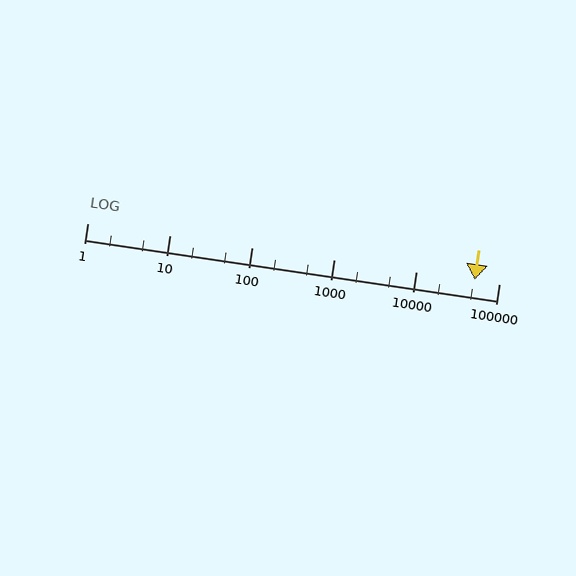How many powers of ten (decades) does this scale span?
The scale spans 5 decades, from 1 to 100000.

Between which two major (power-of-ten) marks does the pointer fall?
The pointer is between 10000 and 100000.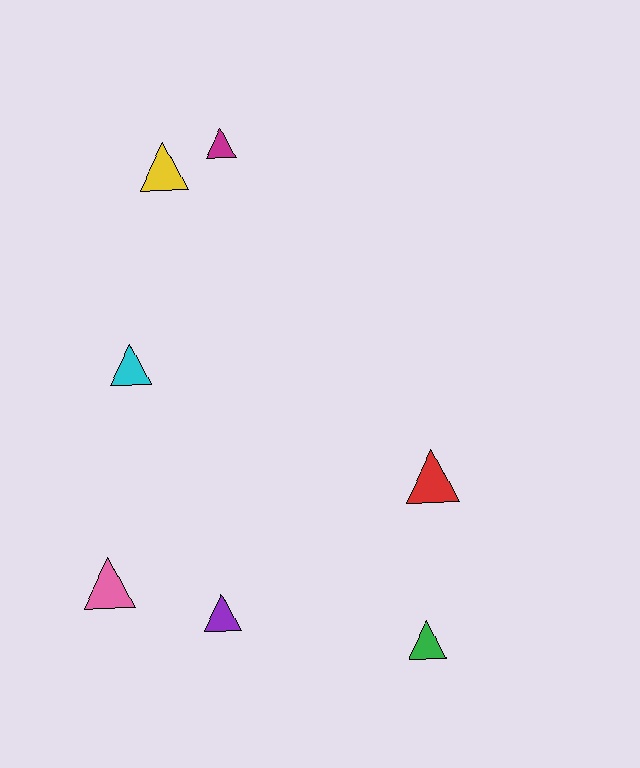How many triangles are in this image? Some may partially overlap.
There are 7 triangles.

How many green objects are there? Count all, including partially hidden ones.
There is 1 green object.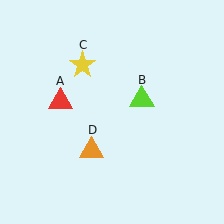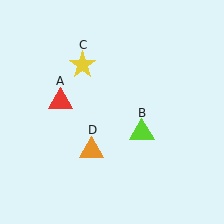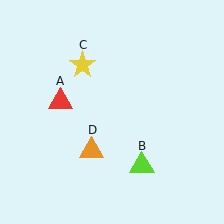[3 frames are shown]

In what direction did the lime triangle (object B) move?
The lime triangle (object B) moved down.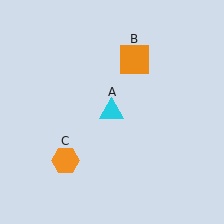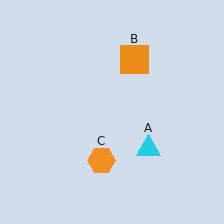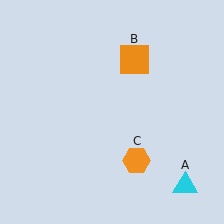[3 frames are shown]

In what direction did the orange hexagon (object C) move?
The orange hexagon (object C) moved right.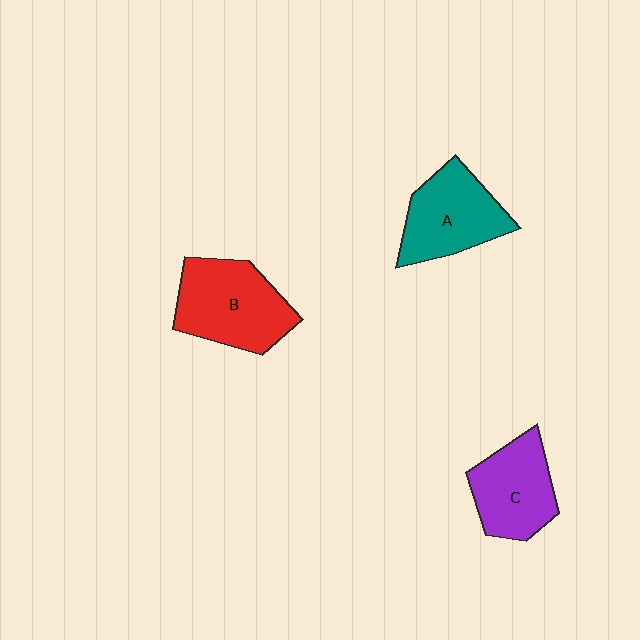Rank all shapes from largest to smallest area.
From largest to smallest: B (red), A (teal), C (purple).